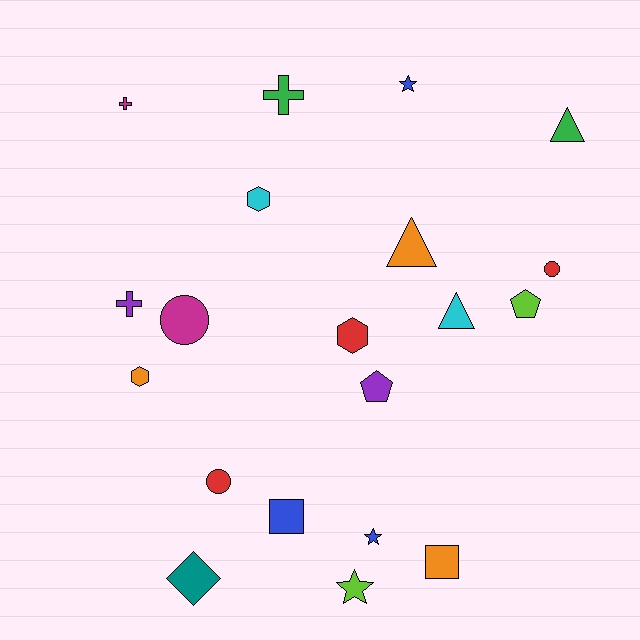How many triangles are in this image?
There are 3 triangles.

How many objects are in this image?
There are 20 objects.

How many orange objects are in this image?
There are 3 orange objects.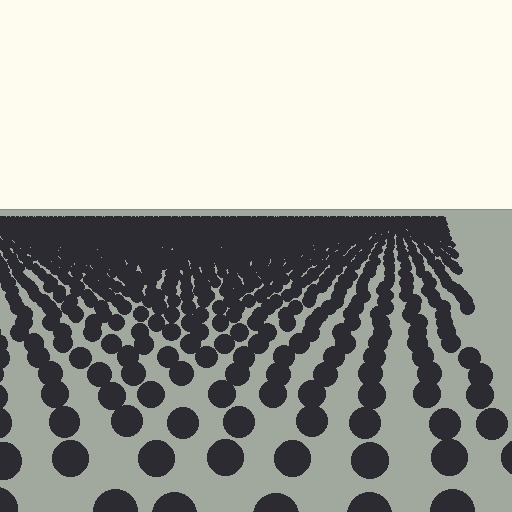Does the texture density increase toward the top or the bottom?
Density increases toward the top.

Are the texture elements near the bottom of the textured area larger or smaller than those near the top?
Larger. Near the bottom, elements are closer to the viewer and appear at a bigger on-screen size.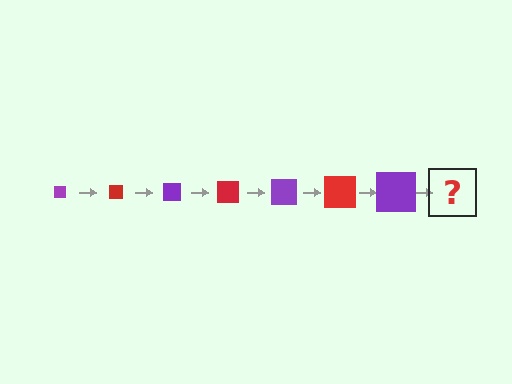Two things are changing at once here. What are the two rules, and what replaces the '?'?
The two rules are that the square grows larger each step and the color cycles through purple and red. The '?' should be a red square, larger than the previous one.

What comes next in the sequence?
The next element should be a red square, larger than the previous one.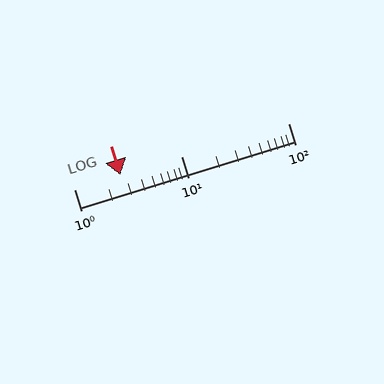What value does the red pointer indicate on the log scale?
The pointer indicates approximately 2.7.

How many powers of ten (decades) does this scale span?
The scale spans 2 decades, from 1 to 100.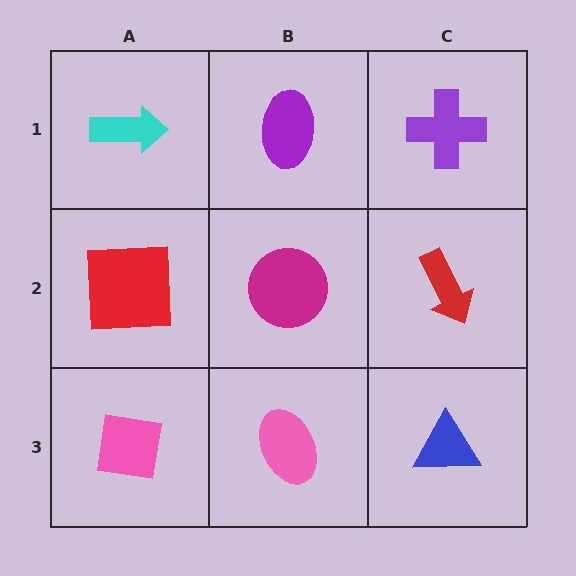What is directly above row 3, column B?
A magenta circle.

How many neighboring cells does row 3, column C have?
2.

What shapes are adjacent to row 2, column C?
A purple cross (row 1, column C), a blue triangle (row 3, column C), a magenta circle (row 2, column B).